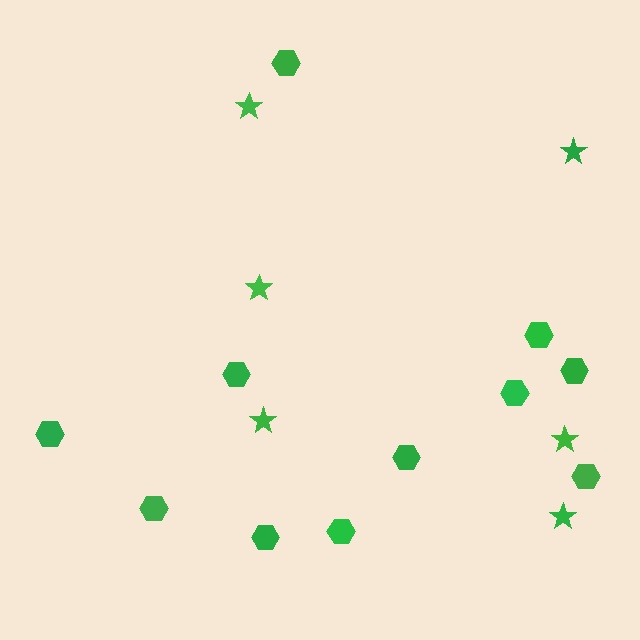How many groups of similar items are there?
There are 2 groups: one group of hexagons (11) and one group of stars (6).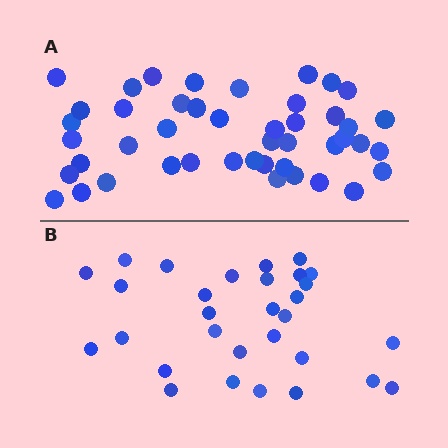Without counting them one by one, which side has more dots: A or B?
Region A (the top region) has more dots.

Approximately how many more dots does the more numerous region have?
Region A has approximately 15 more dots than region B.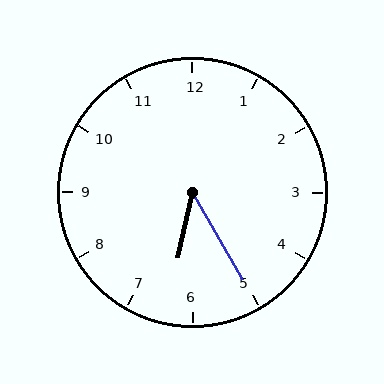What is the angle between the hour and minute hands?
Approximately 42 degrees.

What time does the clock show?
6:25.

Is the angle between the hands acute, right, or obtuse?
It is acute.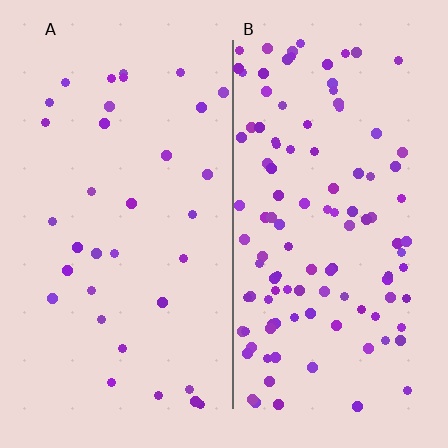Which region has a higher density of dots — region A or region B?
B (the right).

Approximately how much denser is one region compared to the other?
Approximately 3.4× — region B over region A.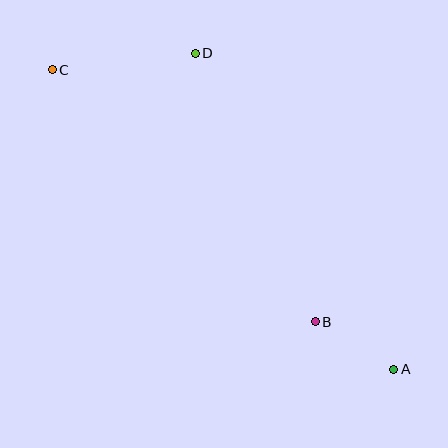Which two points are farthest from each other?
Points A and C are farthest from each other.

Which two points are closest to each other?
Points A and B are closest to each other.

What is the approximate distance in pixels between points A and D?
The distance between A and D is approximately 373 pixels.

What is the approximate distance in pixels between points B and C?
The distance between B and C is approximately 364 pixels.